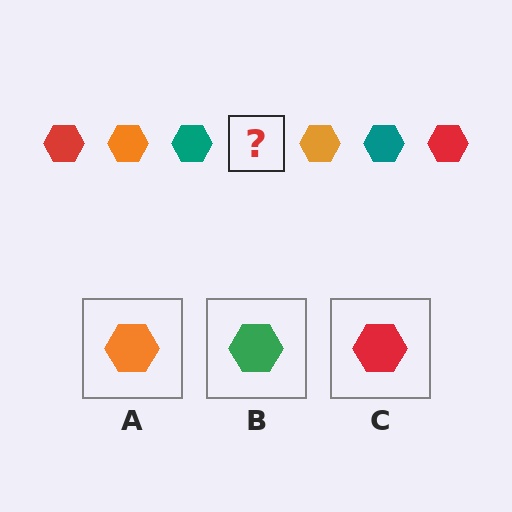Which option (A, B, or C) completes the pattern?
C.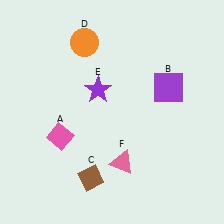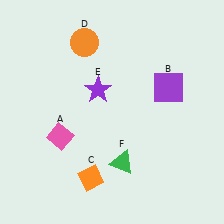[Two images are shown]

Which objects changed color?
C changed from brown to orange. F changed from pink to green.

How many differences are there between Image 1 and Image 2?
There are 2 differences between the two images.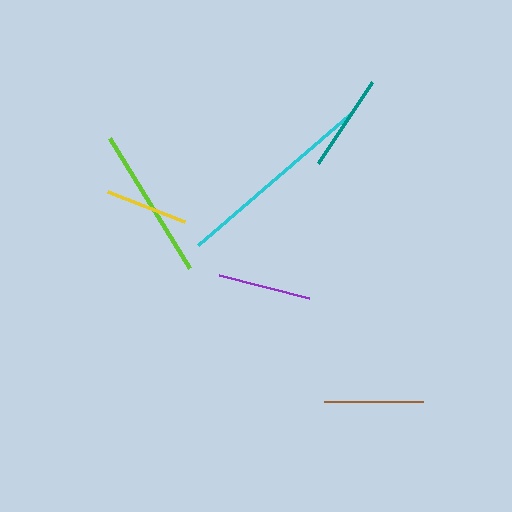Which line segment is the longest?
The cyan line is the longest at approximately 201 pixels.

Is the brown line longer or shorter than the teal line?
The brown line is longer than the teal line.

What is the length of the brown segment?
The brown segment is approximately 100 pixels long.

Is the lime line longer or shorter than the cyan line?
The cyan line is longer than the lime line.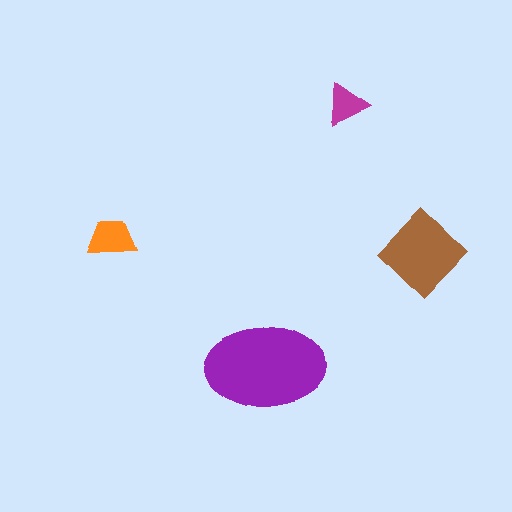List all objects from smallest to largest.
The magenta triangle, the orange trapezoid, the brown diamond, the purple ellipse.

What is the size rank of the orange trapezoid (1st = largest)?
3rd.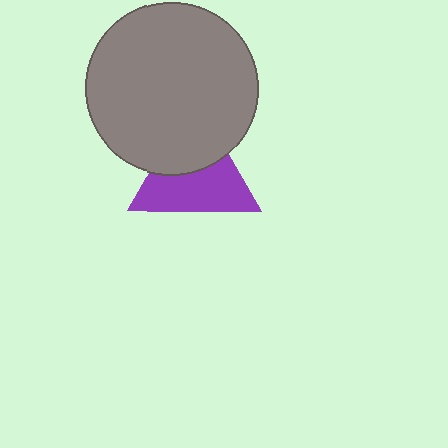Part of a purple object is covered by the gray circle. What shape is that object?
It is a triangle.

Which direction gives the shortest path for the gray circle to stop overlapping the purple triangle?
Moving up gives the shortest separation.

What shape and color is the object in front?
The object in front is a gray circle.